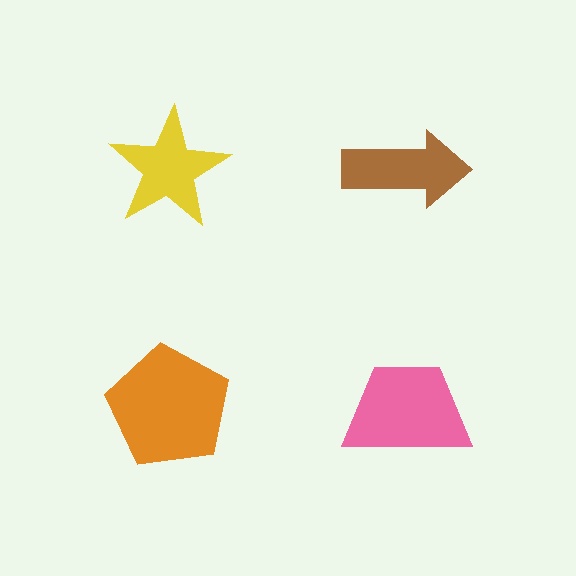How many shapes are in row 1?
2 shapes.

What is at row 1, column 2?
A brown arrow.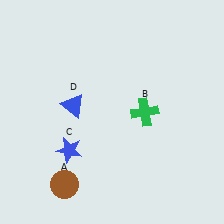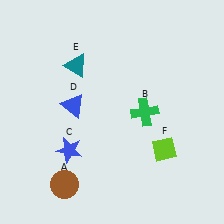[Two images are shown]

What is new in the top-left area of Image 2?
A teal triangle (E) was added in the top-left area of Image 2.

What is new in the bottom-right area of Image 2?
A lime diamond (F) was added in the bottom-right area of Image 2.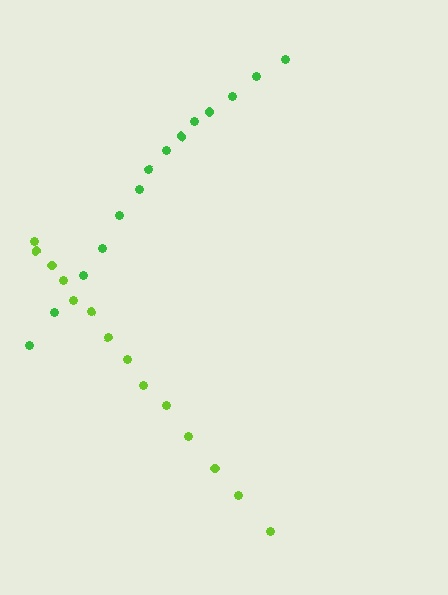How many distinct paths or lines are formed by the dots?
There are 2 distinct paths.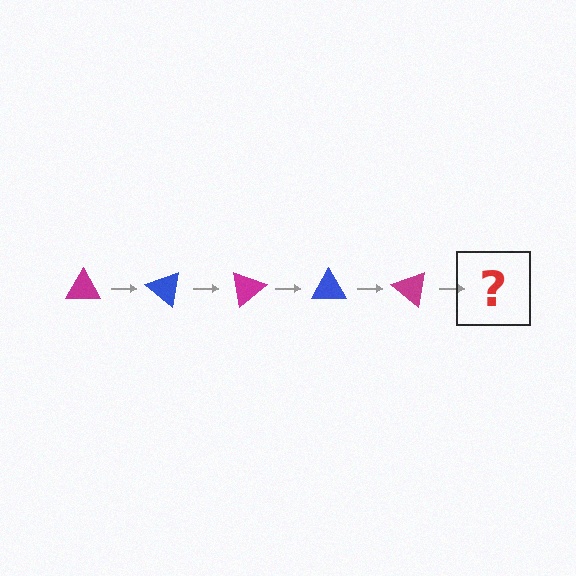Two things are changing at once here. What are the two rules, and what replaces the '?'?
The two rules are that it rotates 40 degrees each step and the color cycles through magenta and blue. The '?' should be a blue triangle, rotated 200 degrees from the start.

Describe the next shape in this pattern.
It should be a blue triangle, rotated 200 degrees from the start.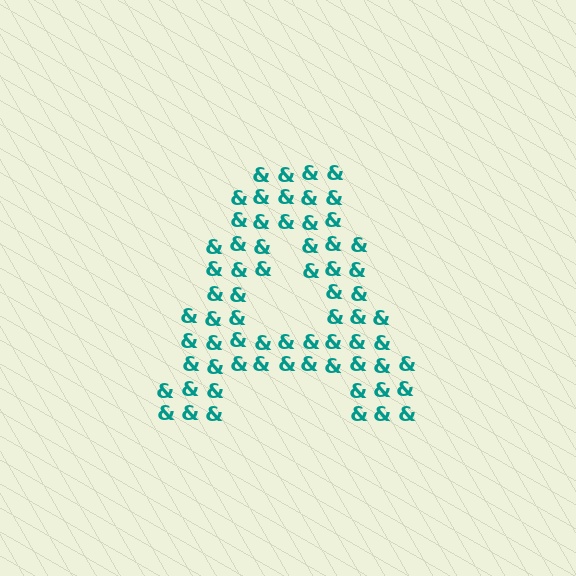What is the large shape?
The large shape is the letter A.